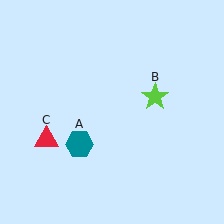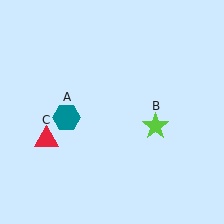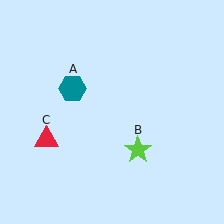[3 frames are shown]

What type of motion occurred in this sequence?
The teal hexagon (object A), lime star (object B) rotated clockwise around the center of the scene.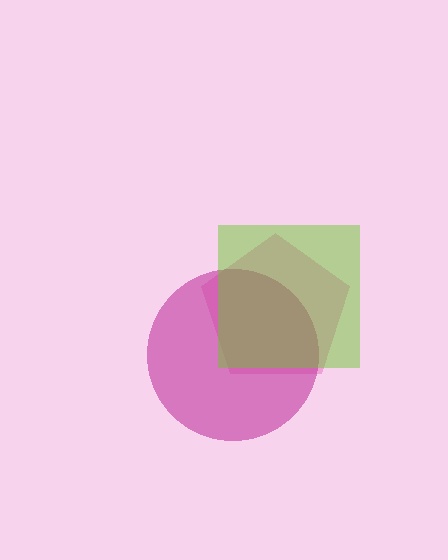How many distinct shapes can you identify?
There are 3 distinct shapes: a pink pentagon, a magenta circle, a lime square.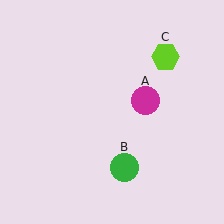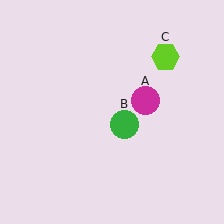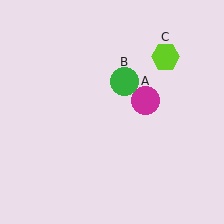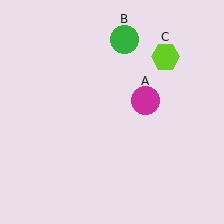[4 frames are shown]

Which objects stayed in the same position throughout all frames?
Magenta circle (object A) and lime hexagon (object C) remained stationary.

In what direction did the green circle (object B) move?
The green circle (object B) moved up.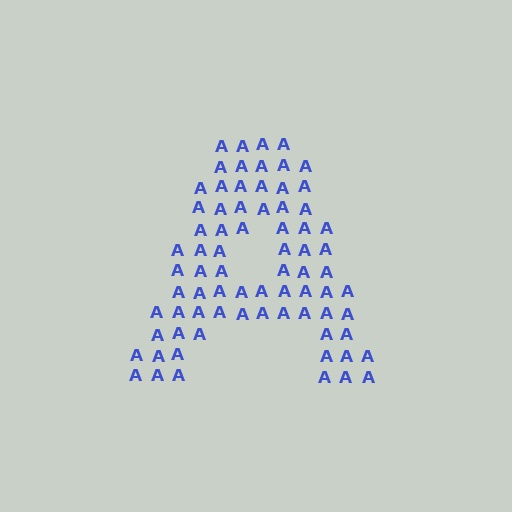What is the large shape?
The large shape is the letter A.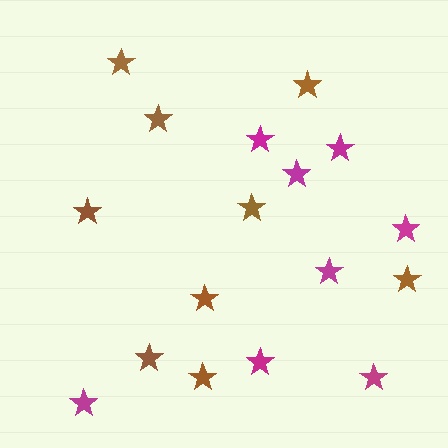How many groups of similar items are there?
There are 2 groups: one group of brown stars (9) and one group of magenta stars (8).